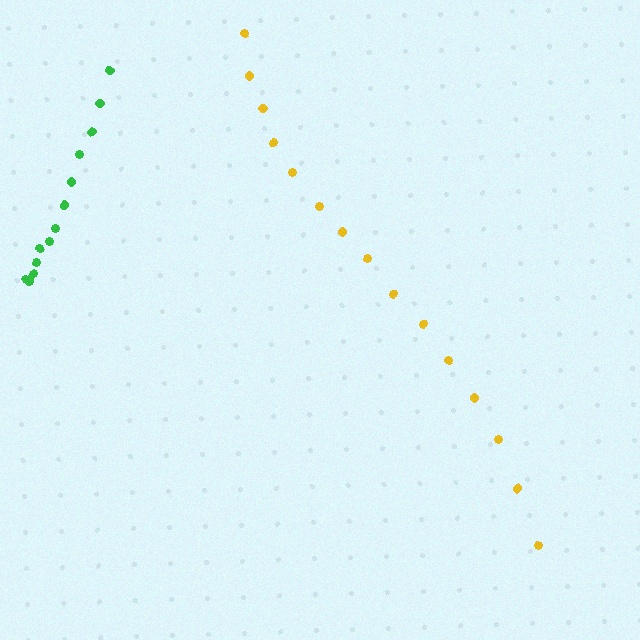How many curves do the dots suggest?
There are 2 distinct paths.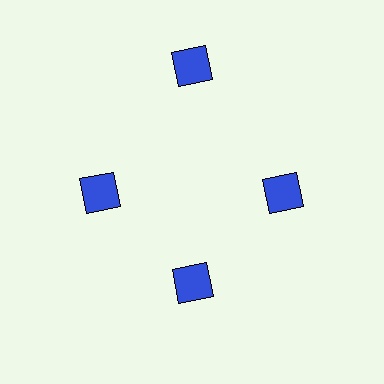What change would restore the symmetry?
The symmetry would be restored by moving it inward, back onto the ring so that all 4 diamonds sit at equal angles and equal distance from the center.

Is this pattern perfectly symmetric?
No. The 4 blue diamonds are arranged in a ring, but one element near the 12 o'clock position is pushed outward from the center, breaking the 4-fold rotational symmetry.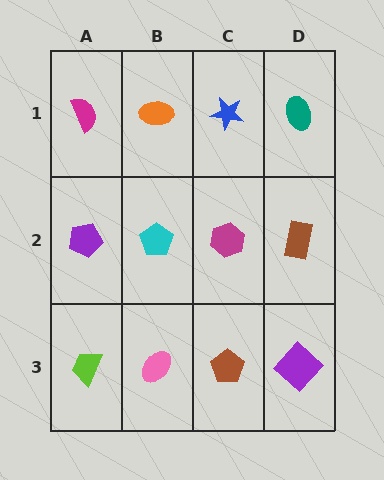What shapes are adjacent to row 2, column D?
A teal ellipse (row 1, column D), a purple diamond (row 3, column D), a magenta hexagon (row 2, column C).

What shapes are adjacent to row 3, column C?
A magenta hexagon (row 2, column C), a pink ellipse (row 3, column B), a purple diamond (row 3, column D).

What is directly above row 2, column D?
A teal ellipse.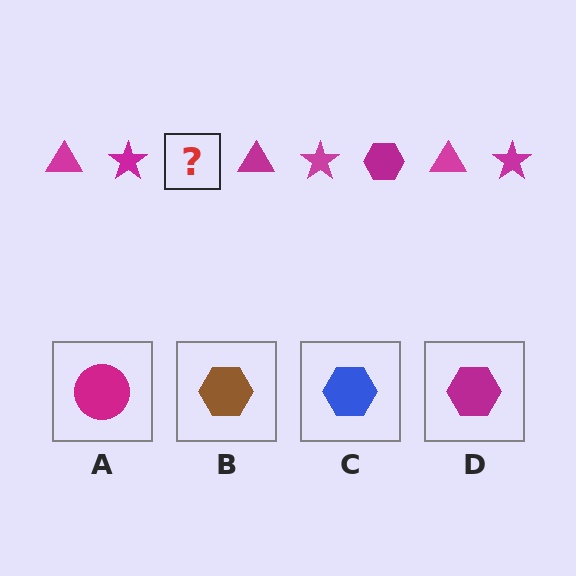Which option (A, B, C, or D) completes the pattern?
D.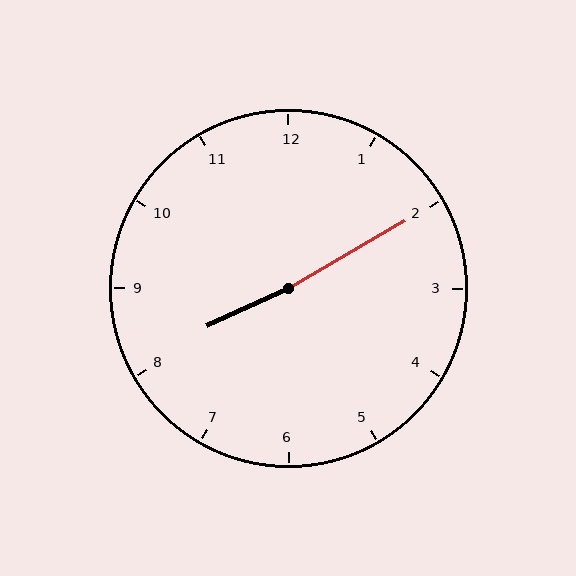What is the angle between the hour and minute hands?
Approximately 175 degrees.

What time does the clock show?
8:10.